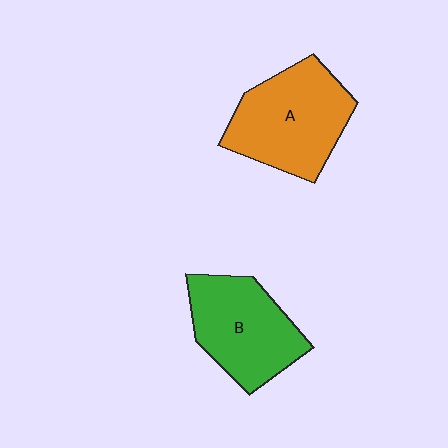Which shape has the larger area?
Shape A (orange).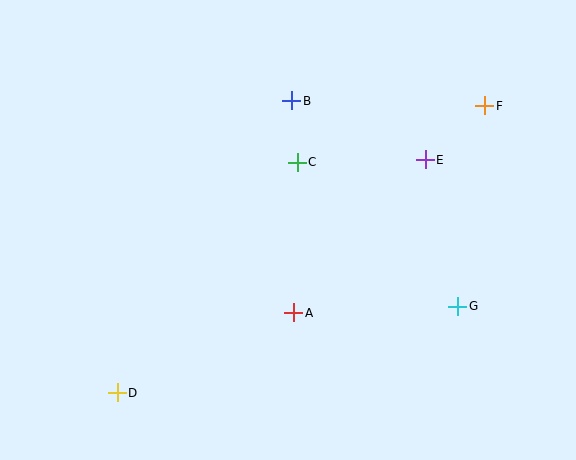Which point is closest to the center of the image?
Point C at (297, 162) is closest to the center.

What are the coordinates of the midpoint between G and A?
The midpoint between G and A is at (376, 309).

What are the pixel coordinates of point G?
Point G is at (458, 306).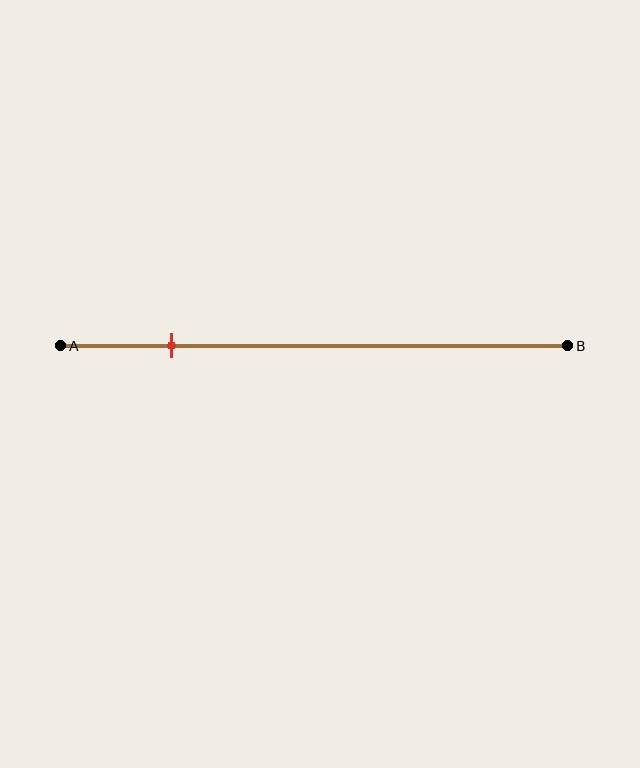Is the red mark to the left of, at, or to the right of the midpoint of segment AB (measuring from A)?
The red mark is to the left of the midpoint of segment AB.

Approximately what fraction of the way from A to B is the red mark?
The red mark is approximately 20% of the way from A to B.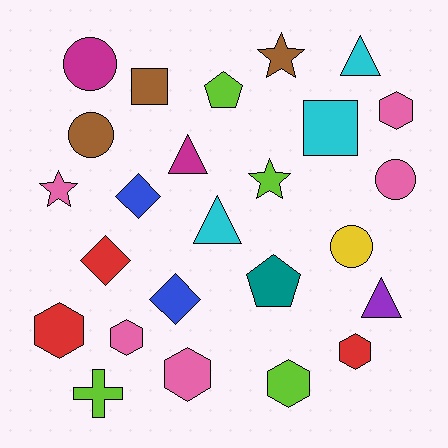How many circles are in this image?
There are 4 circles.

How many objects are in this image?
There are 25 objects.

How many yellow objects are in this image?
There is 1 yellow object.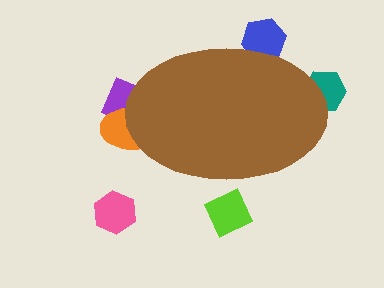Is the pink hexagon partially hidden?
No, the pink hexagon is fully visible.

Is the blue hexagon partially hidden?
Yes, the blue hexagon is partially hidden behind the brown ellipse.